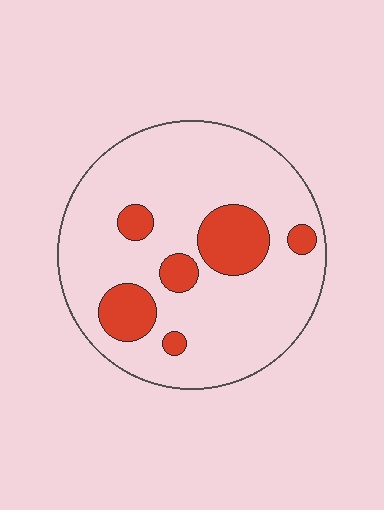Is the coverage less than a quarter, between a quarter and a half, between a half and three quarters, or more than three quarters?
Less than a quarter.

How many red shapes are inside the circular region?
6.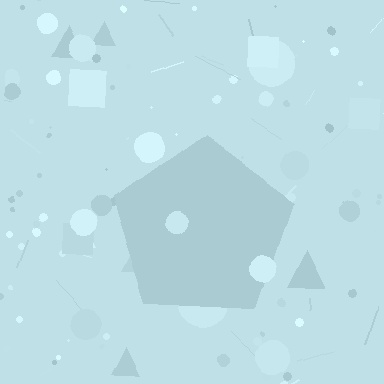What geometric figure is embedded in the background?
A pentagon is embedded in the background.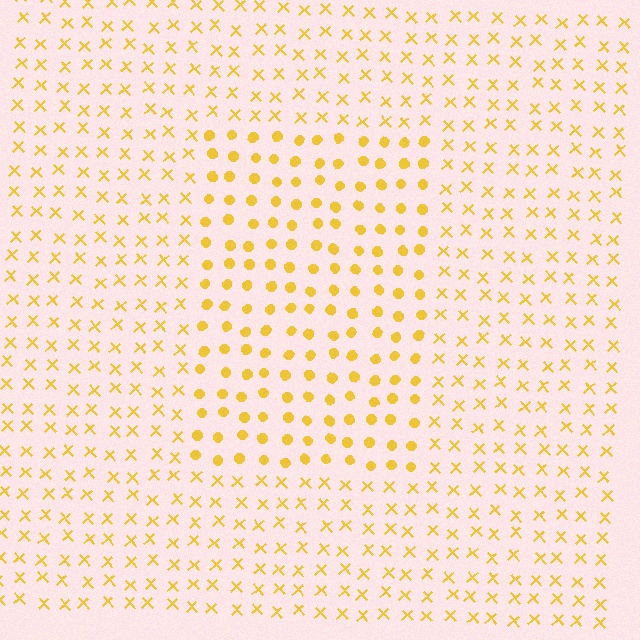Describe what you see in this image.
The image is filled with small yellow elements arranged in a uniform grid. A rectangle-shaped region contains circles, while the surrounding area contains X marks. The boundary is defined purely by the change in element shape.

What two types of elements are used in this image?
The image uses circles inside the rectangle region and X marks outside it.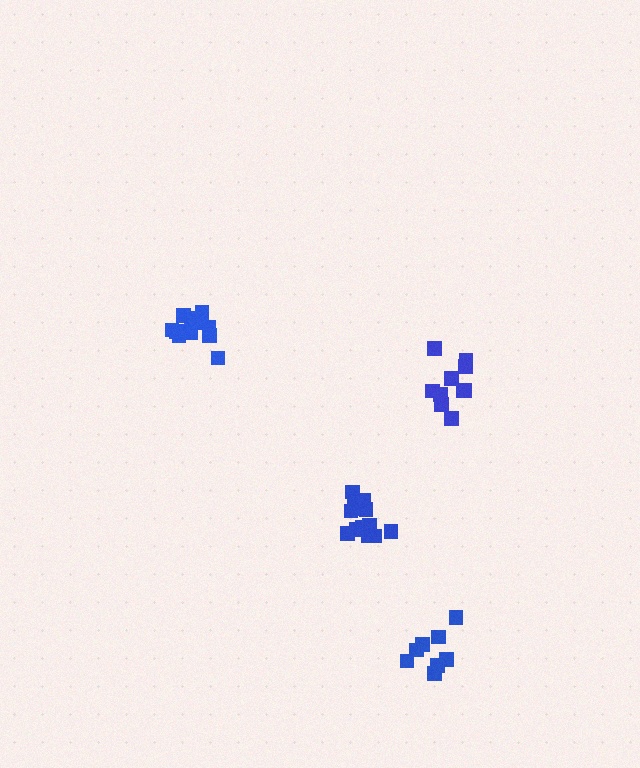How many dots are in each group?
Group 1: 8 dots, Group 2: 10 dots, Group 3: 13 dots, Group 4: 14 dots (45 total).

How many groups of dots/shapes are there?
There are 4 groups.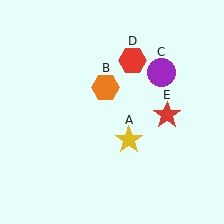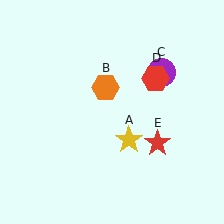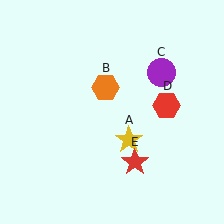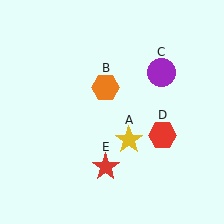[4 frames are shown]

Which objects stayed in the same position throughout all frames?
Yellow star (object A) and orange hexagon (object B) and purple circle (object C) remained stationary.